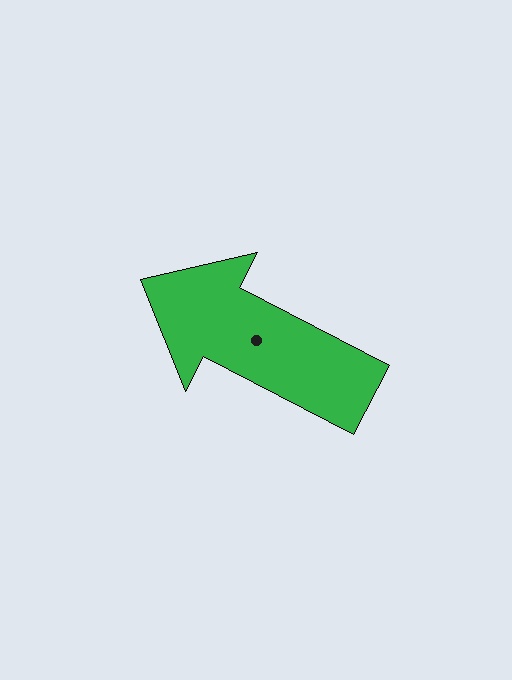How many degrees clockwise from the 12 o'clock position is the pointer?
Approximately 298 degrees.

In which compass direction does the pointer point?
Northwest.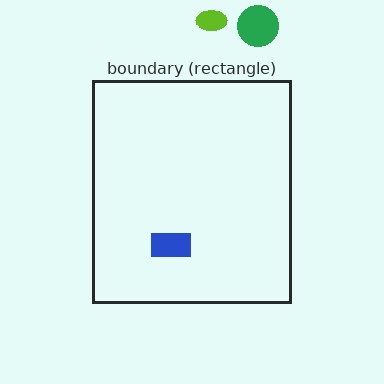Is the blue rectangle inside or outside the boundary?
Inside.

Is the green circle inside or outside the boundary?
Outside.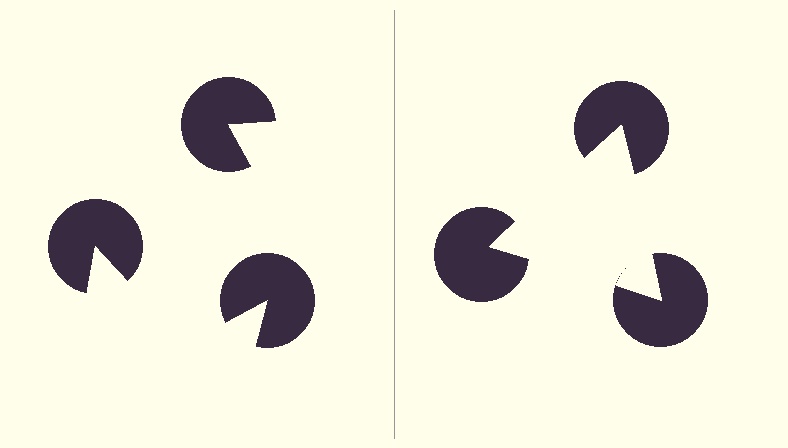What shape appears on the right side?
An illusory triangle.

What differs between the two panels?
The pac-man discs are positioned identically on both sides; only the wedge orientations differ. On the right they align to a triangle; on the left they are misaligned.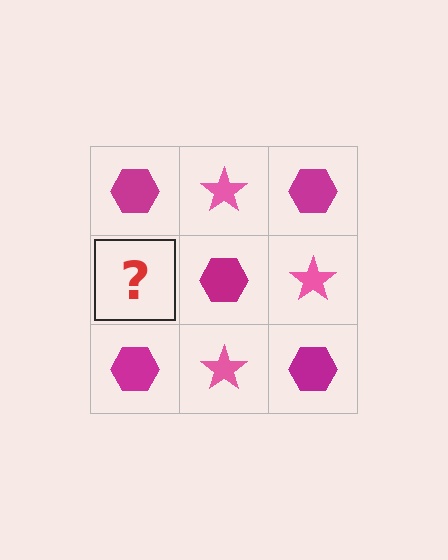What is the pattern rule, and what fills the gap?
The rule is that it alternates magenta hexagon and pink star in a checkerboard pattern. The gap should be filled with a pink star.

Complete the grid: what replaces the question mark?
The question mark should be replaced with a pink star.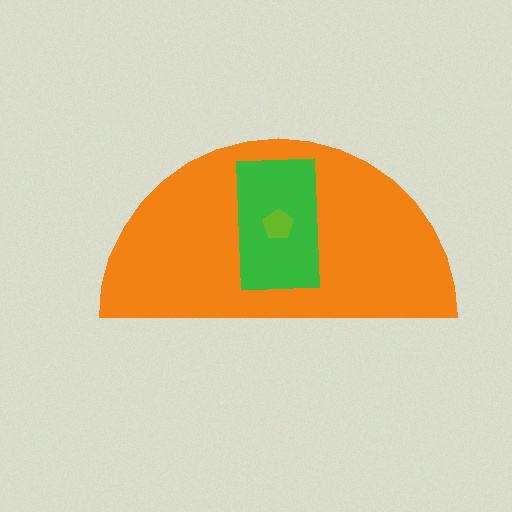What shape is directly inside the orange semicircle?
The green rectangle.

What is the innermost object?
The lime pentagon.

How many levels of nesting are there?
3.